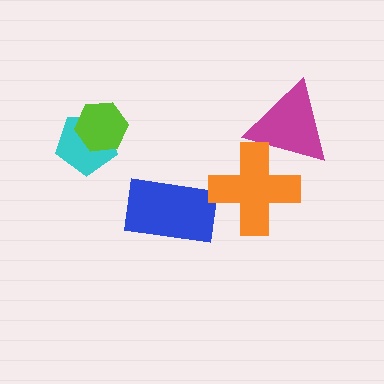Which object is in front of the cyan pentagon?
The lime hexagon is in front of the cyan pentagon.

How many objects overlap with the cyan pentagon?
1 object overlaps with the cyan pentagon.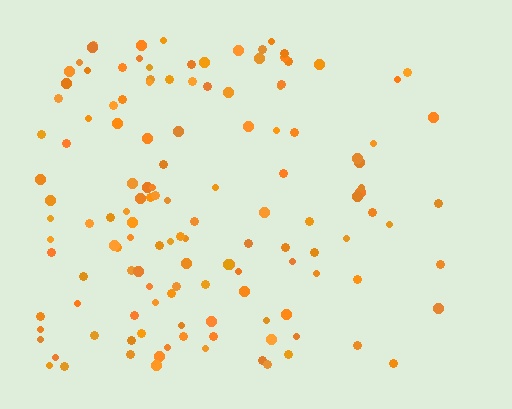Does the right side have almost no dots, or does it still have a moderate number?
Still a moderate number, just noticeably fewer than the left.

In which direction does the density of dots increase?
From right to left, with the left side densest.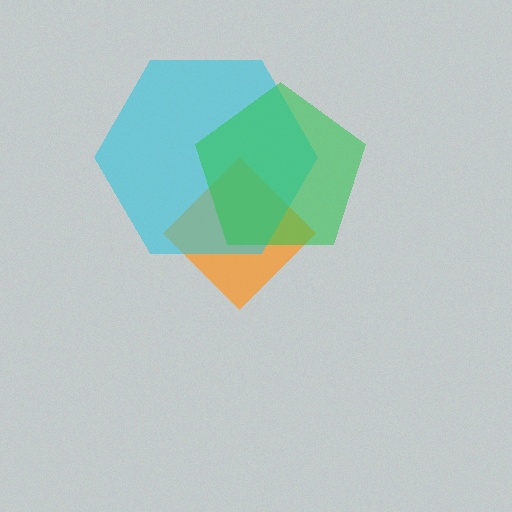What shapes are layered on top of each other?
The layered shapes are: an orange diamond, a cyan hexagon, a green pentagon.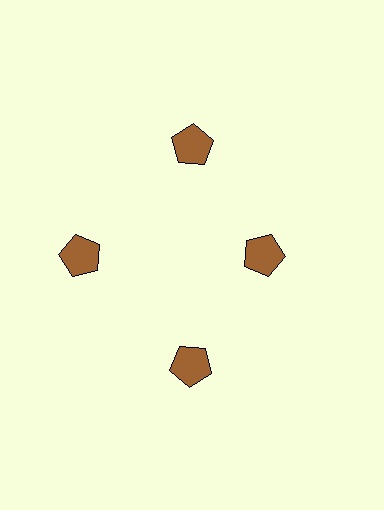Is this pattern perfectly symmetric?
No. The 4 brown pentagons are arranged in a ring, but one element near the 3 o'clock position is pulled inward toward the center, breaking the 4-fold rotational symmetry.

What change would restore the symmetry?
The symmetry would be restored by moving it outward, back onto the ring so that all 4 pentagons sit at equal angles and equal distance from the center.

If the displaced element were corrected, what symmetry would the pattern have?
It would have 4-fold rotational symmetry — the pattern would map onto itself every 90 degrees.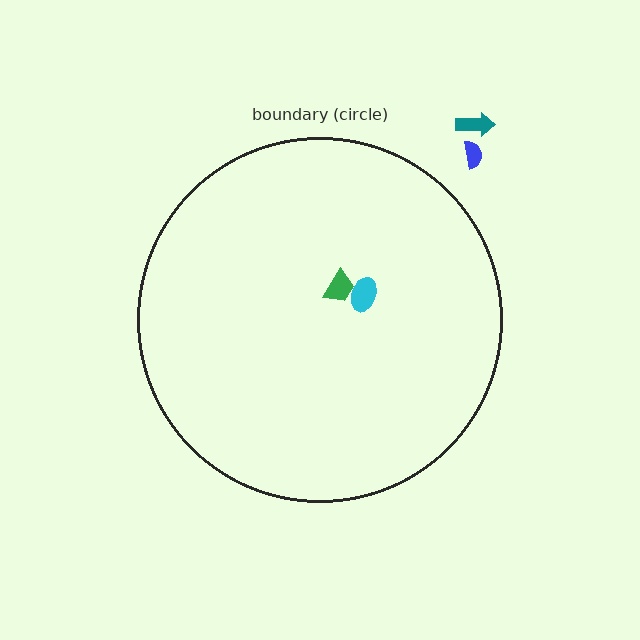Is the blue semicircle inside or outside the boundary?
Outside.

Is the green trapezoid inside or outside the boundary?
Inside.